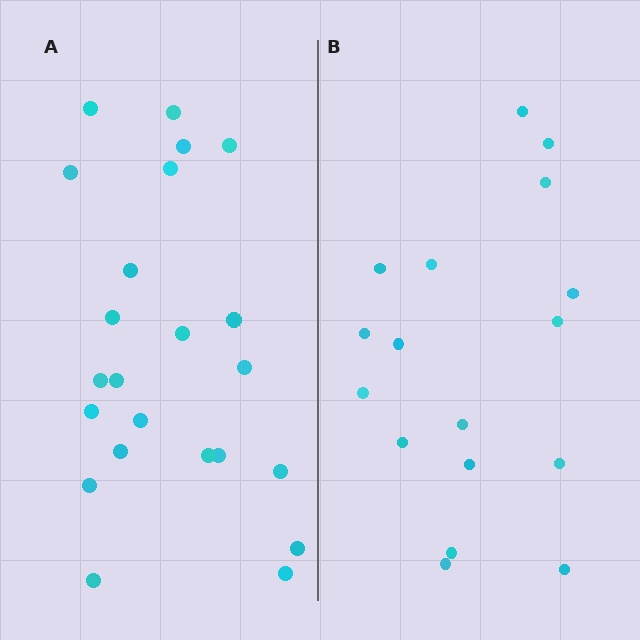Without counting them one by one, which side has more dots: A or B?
Region A (the left region) has more dots.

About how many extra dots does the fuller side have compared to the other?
Region A has about 6 more dots than region B.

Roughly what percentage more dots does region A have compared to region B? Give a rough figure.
About 35% more.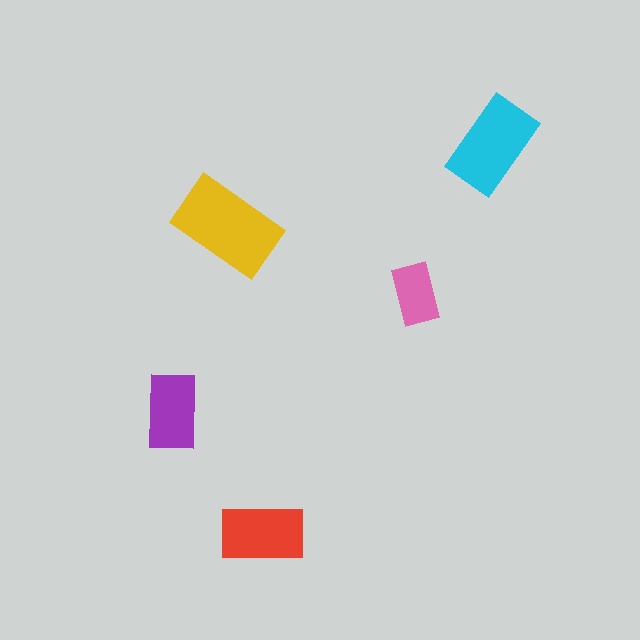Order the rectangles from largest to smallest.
the yellow one, the cyan one, the red one, the purple one, the pink one.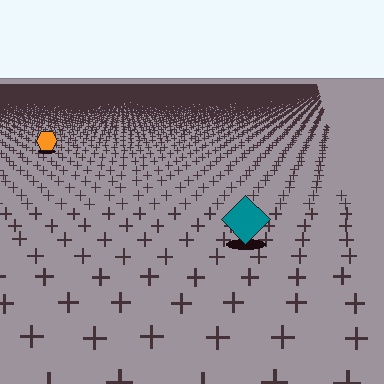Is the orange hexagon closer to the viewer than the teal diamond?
No. The teal diamond is closer — you can tell from the texture gradient: the ground texture is coarser near it.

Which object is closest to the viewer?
The teal diamond is closest. The texture marks near it are larger and more spread out.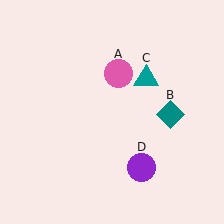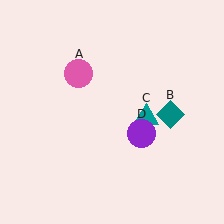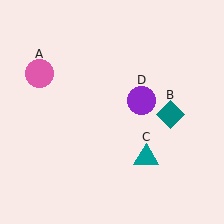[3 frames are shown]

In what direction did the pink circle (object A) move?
The pink circle (object A) moved left.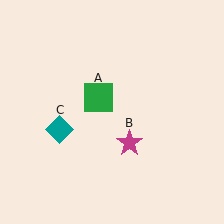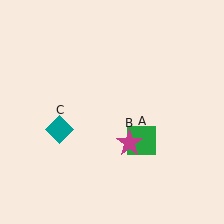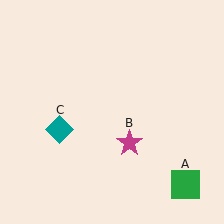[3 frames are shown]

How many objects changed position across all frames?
1 object changed position: green square (object A).